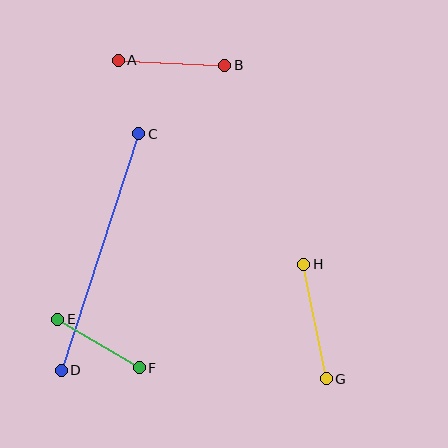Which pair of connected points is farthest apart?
Points C and D are farthest apart.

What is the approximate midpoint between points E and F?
The midpoint is at approximately (99, 343) pixels.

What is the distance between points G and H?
The distance is approximately 117 pixels.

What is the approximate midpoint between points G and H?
The midpoint is at approximately (315, 322) pixels.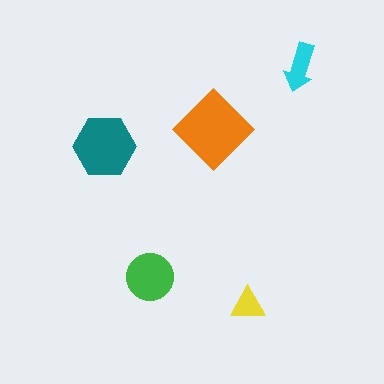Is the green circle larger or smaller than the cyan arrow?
Larger.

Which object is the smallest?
The yellow triangle.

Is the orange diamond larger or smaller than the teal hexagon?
Larger.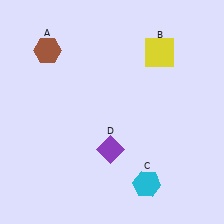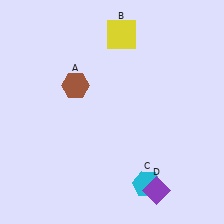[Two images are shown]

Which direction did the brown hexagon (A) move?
The brown hexagon (A) moved down.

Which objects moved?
The objects that moved are: the brown hexagon (A), the yellow square (B), the purple diamond (D).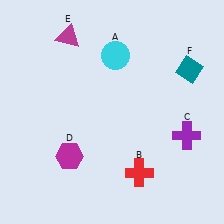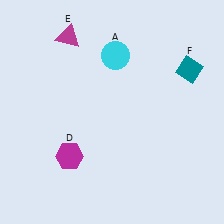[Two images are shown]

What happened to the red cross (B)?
The red cross (B) was removed in Image 2. It was in the bottom-right area of Image 1.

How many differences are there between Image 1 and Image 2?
There are 2 differences between the two images.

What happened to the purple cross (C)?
The purple cross (C) was removed in Image 2. It was in the bottom-right area of Image 1.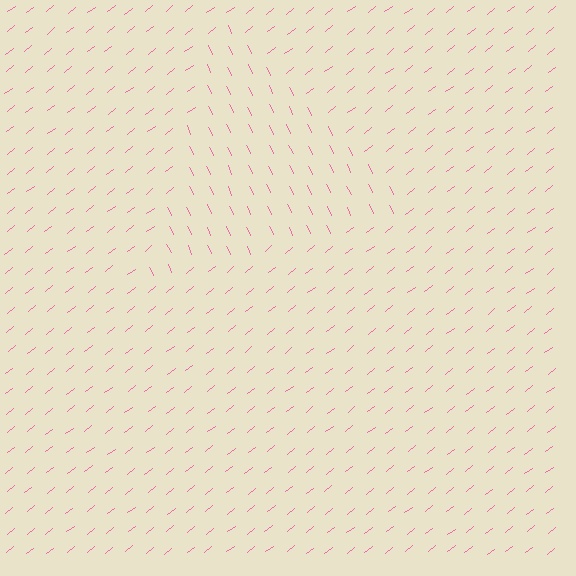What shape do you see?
I see a triangle.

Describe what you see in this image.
The image is filled with small pink line segments. A triangle region in the image has lines oriented differently from the surrounding lines, creating a visible texture boundary.